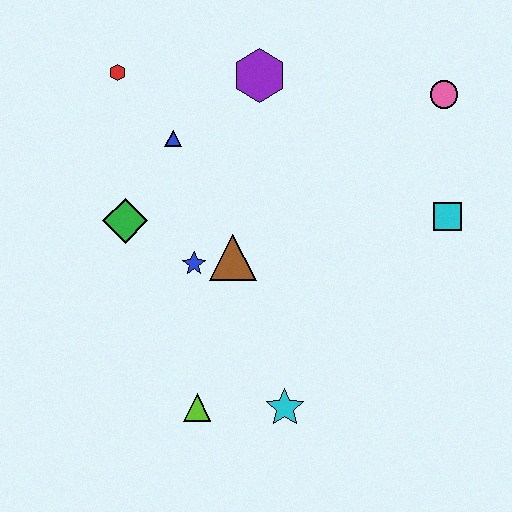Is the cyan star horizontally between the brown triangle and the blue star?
No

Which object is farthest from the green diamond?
The pink circle is farthest from the green diamond.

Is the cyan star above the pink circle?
No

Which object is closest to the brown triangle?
The blue star is closest to the brown triangle.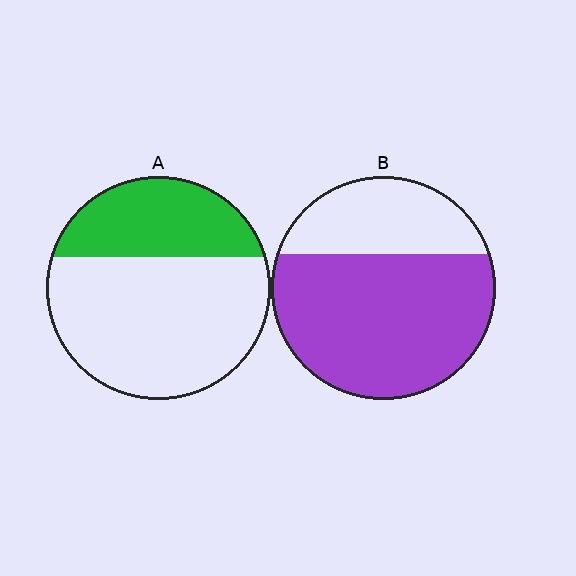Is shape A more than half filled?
No.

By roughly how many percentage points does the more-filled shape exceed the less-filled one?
By roughly 35 percentage points (B over A).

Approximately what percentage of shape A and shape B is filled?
A is approximately 35% and B is approximately 70%.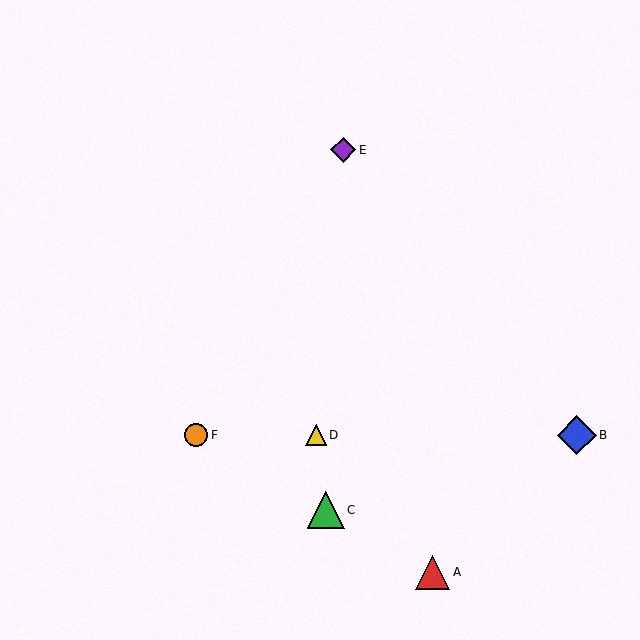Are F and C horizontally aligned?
No, F is at y≈435 and C is at y≈510.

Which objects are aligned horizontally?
Objects B, D, F are aligned horizontally.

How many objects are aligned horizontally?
3 objects (B, D, F) are aligned horizontally.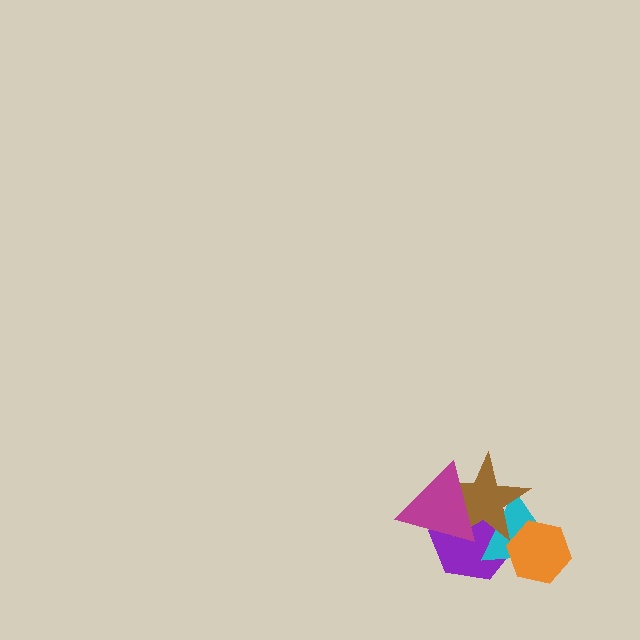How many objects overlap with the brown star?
3 objects overlap with the brown star.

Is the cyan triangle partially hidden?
Yes, it is partially covered by another shape.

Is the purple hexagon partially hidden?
Yes, it is partially covered by another shape.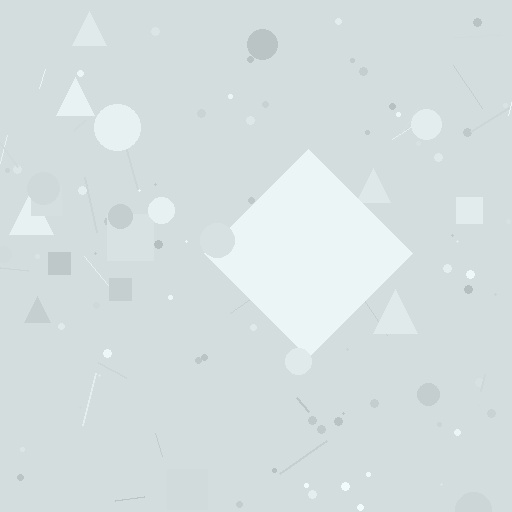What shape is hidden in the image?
A diamond is hidden in the image.